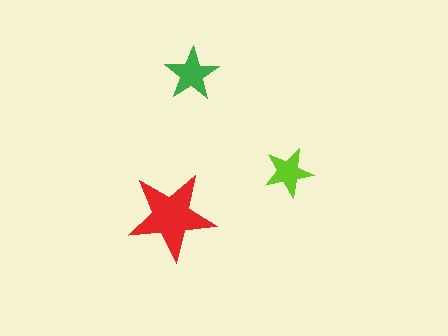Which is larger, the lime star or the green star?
The green one.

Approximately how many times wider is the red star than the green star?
About 1.5 times wider.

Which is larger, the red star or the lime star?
The red one.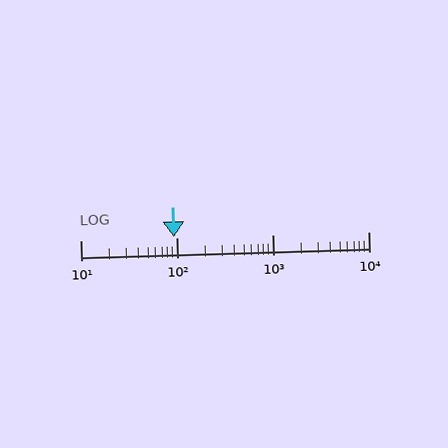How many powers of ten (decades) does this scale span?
The scale spans 3 decades, from 10 to 10000.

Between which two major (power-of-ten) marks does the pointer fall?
The pointer is between 10 and 100.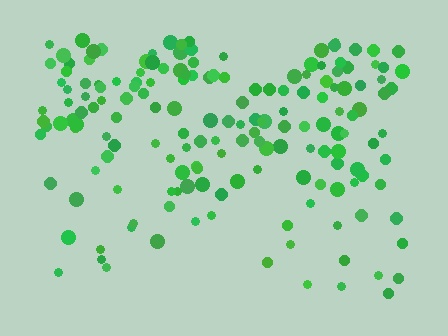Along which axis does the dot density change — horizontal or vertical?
Vertical.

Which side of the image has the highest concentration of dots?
The top.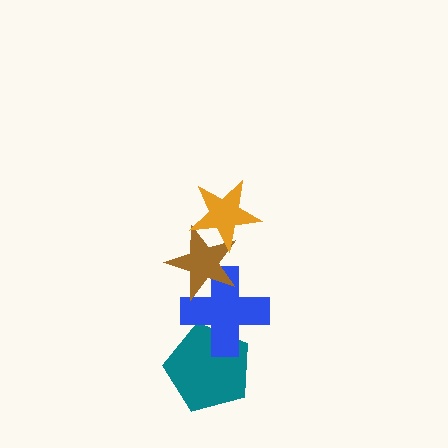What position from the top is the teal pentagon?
The teal pentagon is 4th from the top.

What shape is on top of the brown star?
The orange star is on top of the brown star.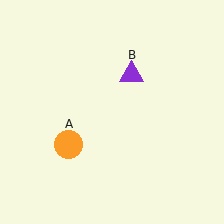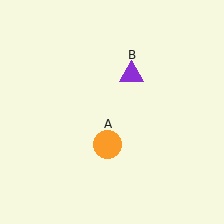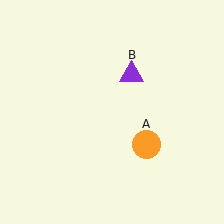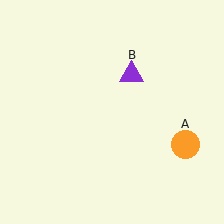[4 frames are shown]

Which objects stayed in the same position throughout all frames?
Purple triangle (object B) remained stationary.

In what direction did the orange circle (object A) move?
The orange circle (object A) moved right.